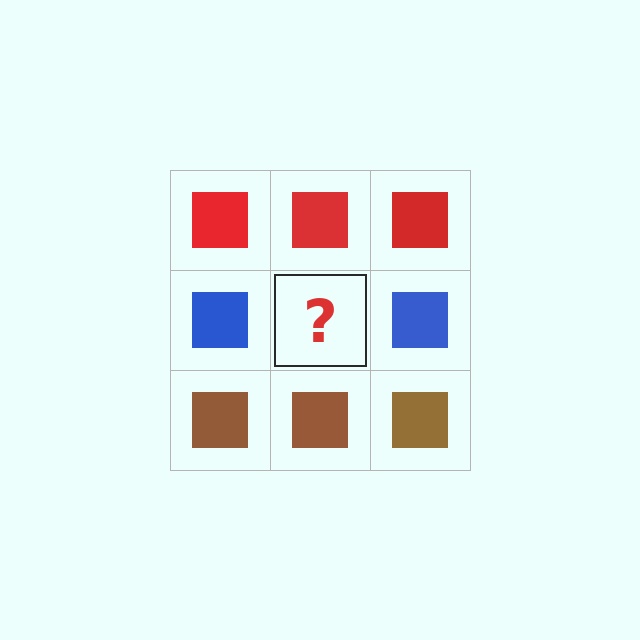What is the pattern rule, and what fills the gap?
The rule is that each row has a consistent color. The gap should be filled with a blue square.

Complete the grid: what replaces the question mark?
The question mark should be replaced with a blue square.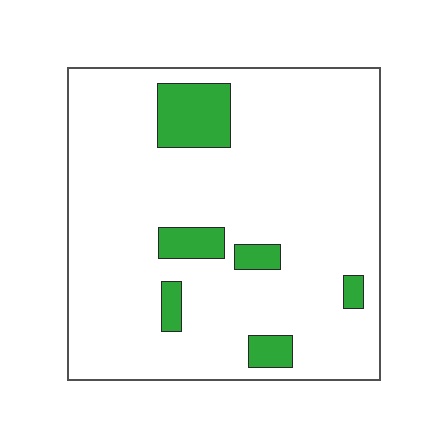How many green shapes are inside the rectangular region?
6.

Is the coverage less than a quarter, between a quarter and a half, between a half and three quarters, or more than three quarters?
Less than a quarter.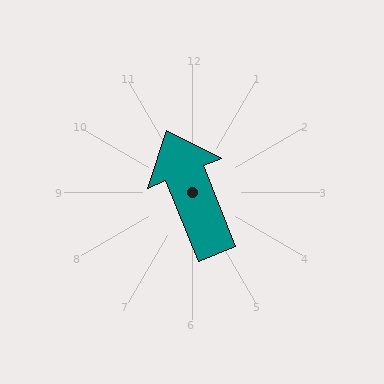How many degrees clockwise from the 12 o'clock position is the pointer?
Approximately 338 degrees.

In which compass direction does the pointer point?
North.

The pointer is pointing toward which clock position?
Roughly 11 o'clock.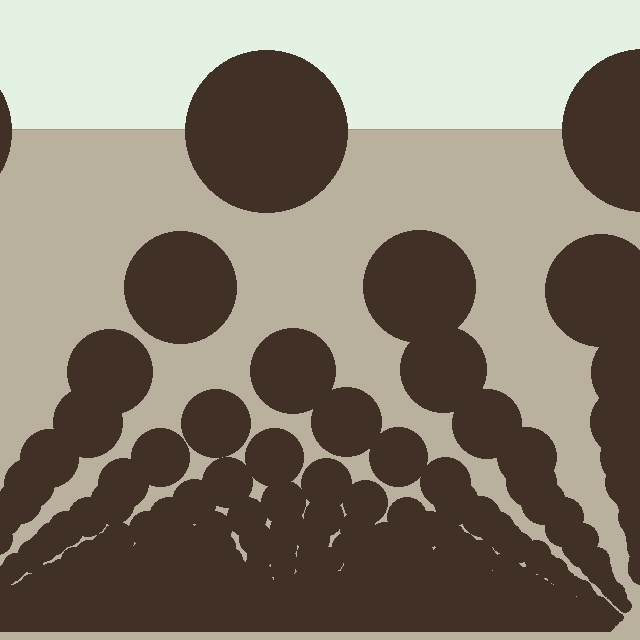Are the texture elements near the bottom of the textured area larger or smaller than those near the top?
Smaller. The gradient is inverted — elements near the bottom are smaller and denser.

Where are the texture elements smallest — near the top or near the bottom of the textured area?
Near the bottom.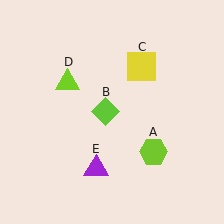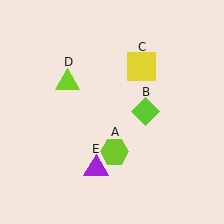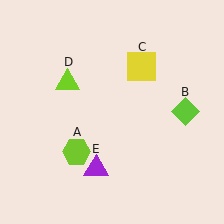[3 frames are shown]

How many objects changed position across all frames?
2 objects changed position: lime hexagon (object A), lime diamond (object B).